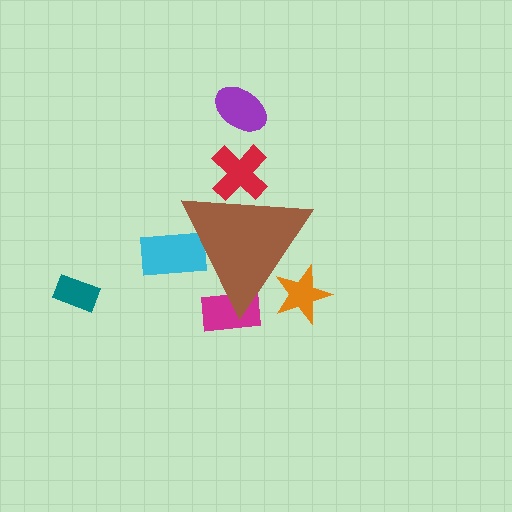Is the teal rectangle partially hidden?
No, the teal rectangle is fully visible.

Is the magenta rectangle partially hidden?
Yes, the magenta rectangle is partially hidden behind the brown triangle.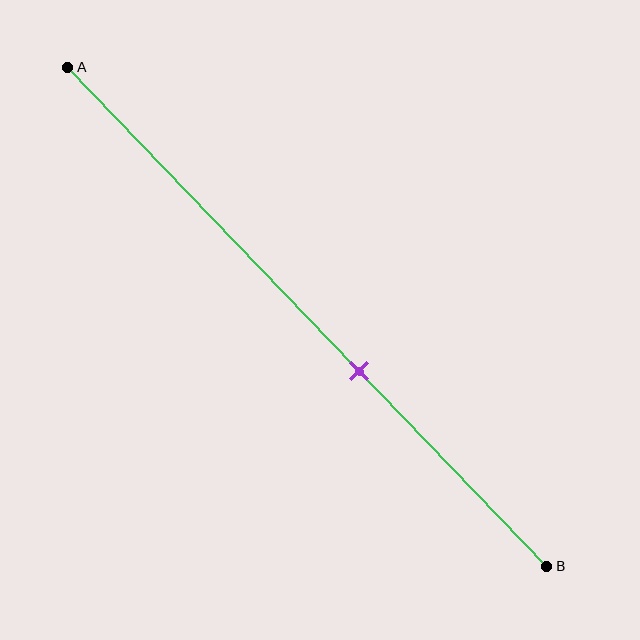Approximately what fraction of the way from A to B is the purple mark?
The purple mark is approximately 60% of the way from A to B.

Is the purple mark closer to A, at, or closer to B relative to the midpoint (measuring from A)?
The purple mark is closer to point B than the midpoint of segment AB.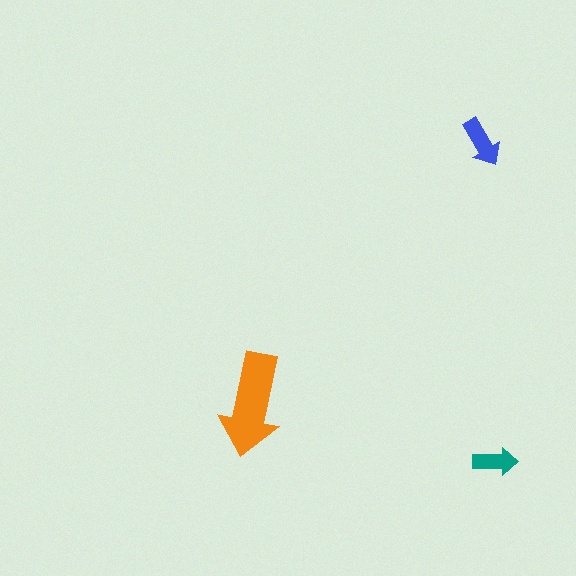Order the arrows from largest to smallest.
the orange one, the blue one, the teal one.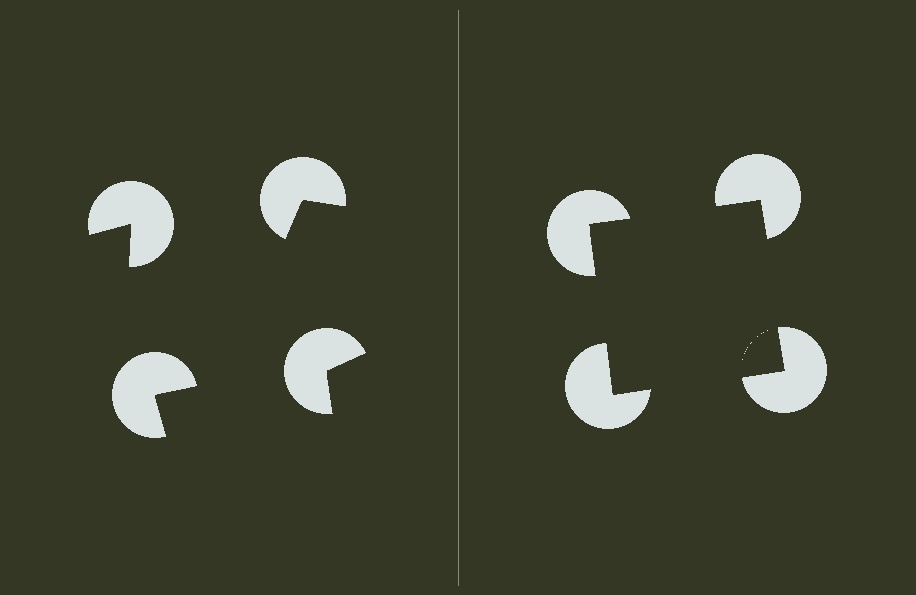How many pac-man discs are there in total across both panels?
8 — 4 on each side.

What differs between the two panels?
The pac-man discs are positioned identically on both sides; only the wedge orientations differ. On the right they align to a square; on the left they are misaligned.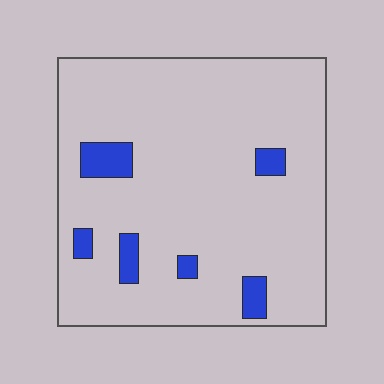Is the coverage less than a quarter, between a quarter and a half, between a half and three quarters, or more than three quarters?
Less than a quarter.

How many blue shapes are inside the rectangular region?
6.